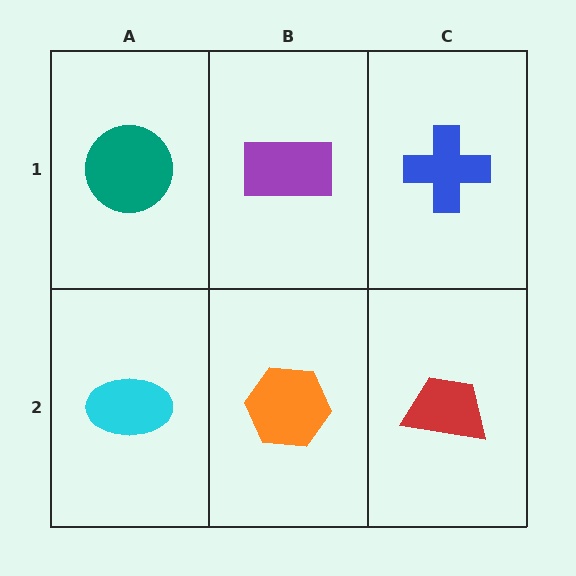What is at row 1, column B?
A purple rectangle.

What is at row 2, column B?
An orange hexagon.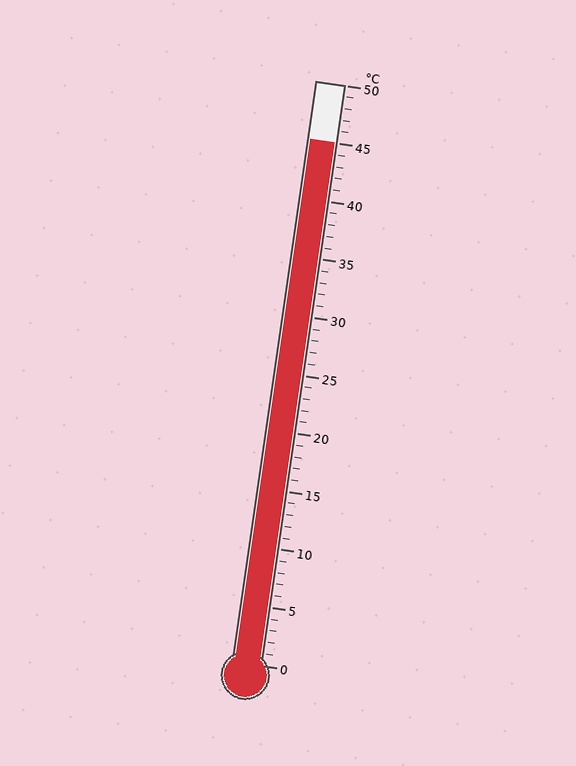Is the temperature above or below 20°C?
The temperature is above 20°C.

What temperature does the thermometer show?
The thermometer shows approximately 45°C.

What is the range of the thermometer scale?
The thermometer scale ranges from 0°C to 50°C.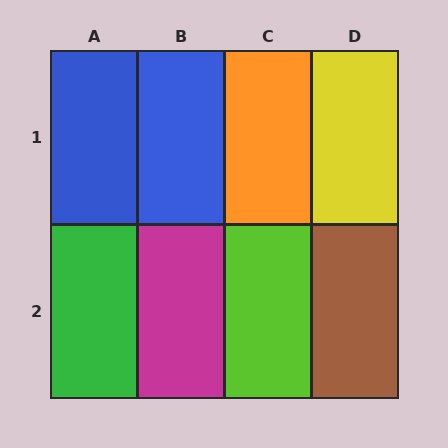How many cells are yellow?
1 cell is yellow.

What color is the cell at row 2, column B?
Magenta.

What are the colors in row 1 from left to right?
Blue, blue, orange, yellow.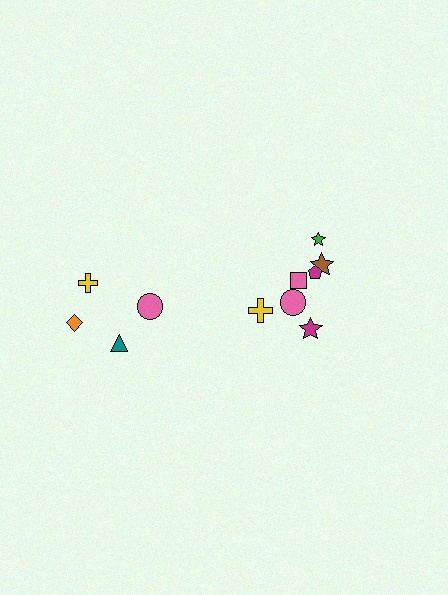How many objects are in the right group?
There are 7 objects.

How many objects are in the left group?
There are 4 objects.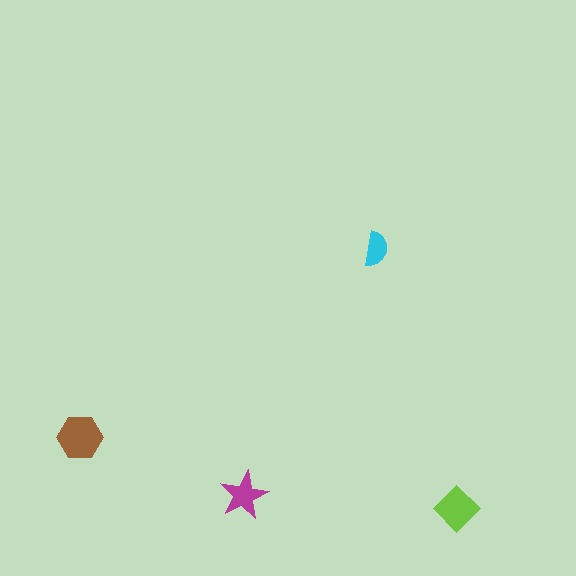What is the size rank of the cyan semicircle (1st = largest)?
4th.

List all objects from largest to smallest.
The brown hexagon, the lime diamond, the magenta star, the cyan semicircle.